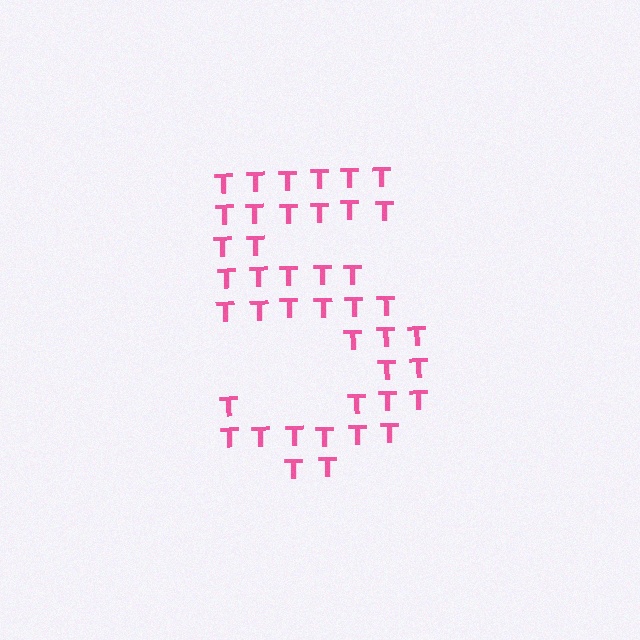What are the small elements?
The small elements are letter T's.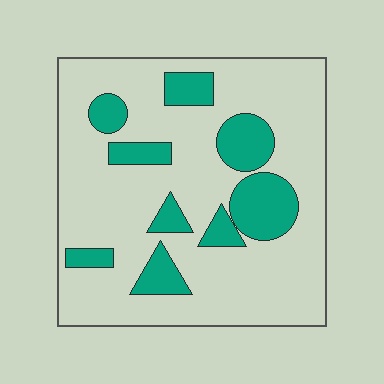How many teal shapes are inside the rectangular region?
9.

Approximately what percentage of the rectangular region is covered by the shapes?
Approximately 20%.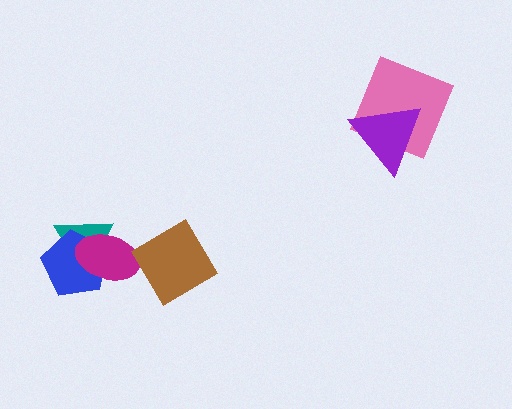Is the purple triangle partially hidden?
No, no other shape covers it.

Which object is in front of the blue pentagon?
The magenta ellipse is in front of the blue pentagon.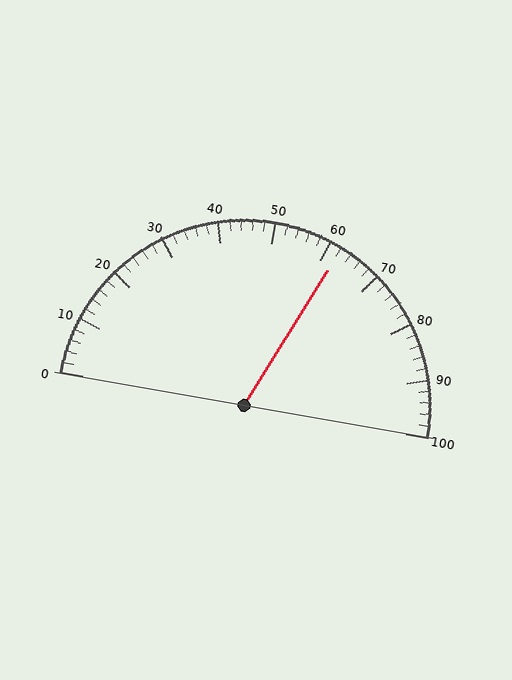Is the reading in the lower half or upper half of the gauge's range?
The reading is in the upper half of the range (0 to 100).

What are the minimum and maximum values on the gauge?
The gauge ranges from 0 to 100.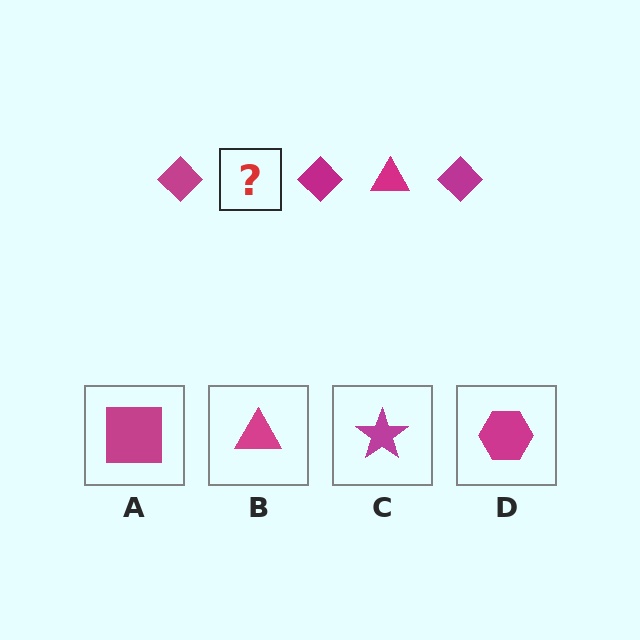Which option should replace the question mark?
Option B.